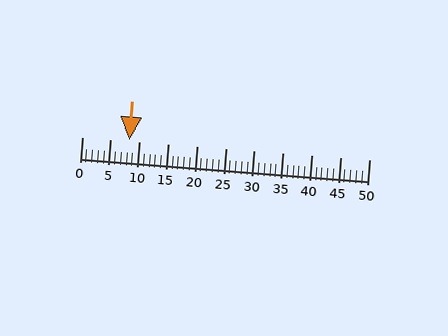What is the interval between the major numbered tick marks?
The major tick marks are spaced 5 units apart.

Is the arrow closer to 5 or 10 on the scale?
The arrow is closer to 10.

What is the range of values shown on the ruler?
The ruler shows values from 0 to 50.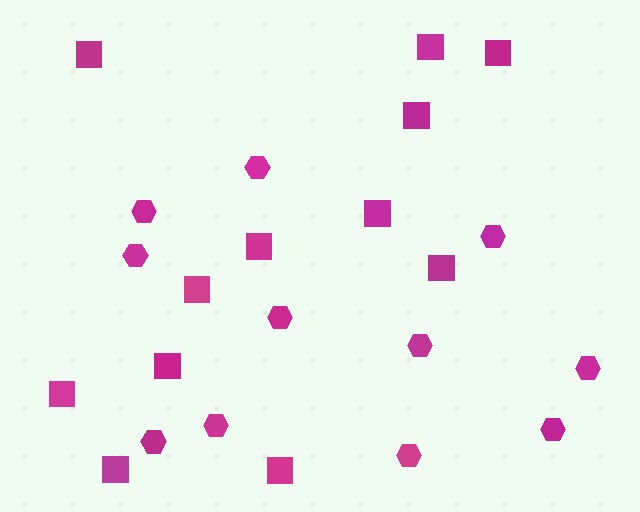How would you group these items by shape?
There are 2 groups: one group of hexagons (11) and one group of squares (12).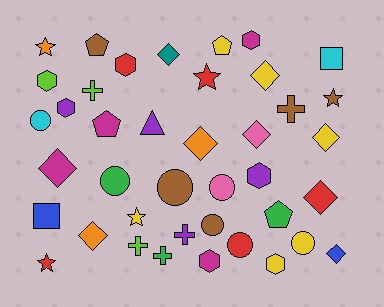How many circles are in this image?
There are 7 circles.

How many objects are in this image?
There are 40 objects.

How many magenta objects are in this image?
There are 4 magenta objects.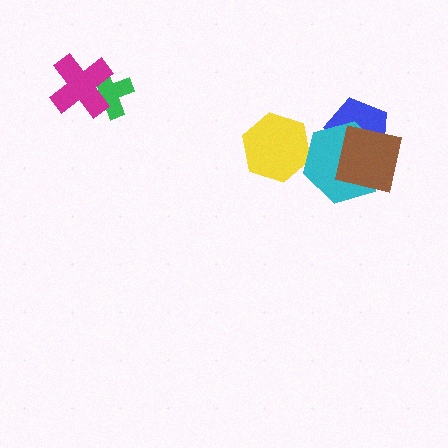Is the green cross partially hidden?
Yes, it is partially covered by another shape.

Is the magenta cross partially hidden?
No, no other shape covers it.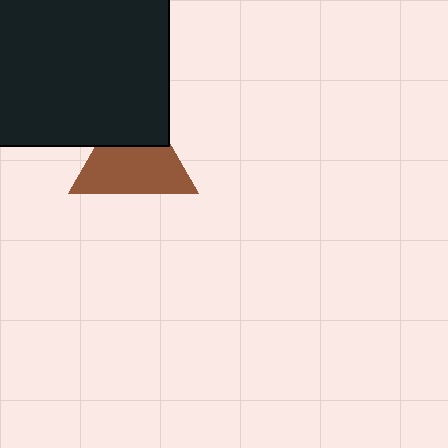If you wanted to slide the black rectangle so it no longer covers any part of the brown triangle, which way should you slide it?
Slide it up — that is the most direct way to separate the two shapes.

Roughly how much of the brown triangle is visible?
About half of it is visible (roughly 65%).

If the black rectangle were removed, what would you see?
You would see the complete brown triangle.